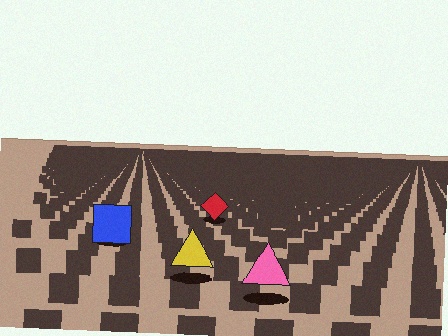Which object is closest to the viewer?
The pink triangle is closest. The texture marks near it are larger and more spread out.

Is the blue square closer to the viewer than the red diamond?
Yes. The blue square is closer — you can tell from the texture gradient: the ground texture is coarser near it.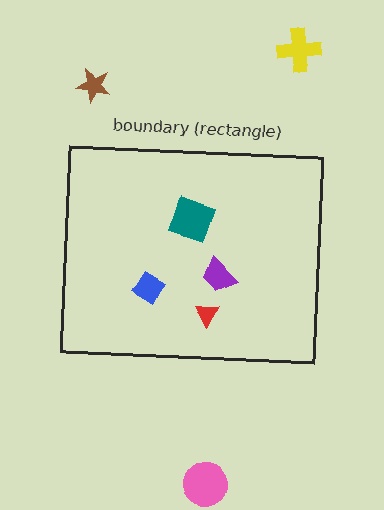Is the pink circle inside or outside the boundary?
Outside.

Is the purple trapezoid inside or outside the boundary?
Inside.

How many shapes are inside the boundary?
4 inside, 3 outside.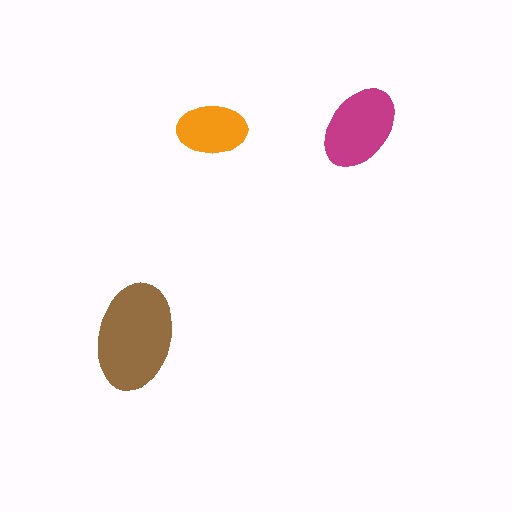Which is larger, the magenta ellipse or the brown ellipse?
The brown one.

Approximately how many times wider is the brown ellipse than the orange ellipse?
About 1.5 times wider.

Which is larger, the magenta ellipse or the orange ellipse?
The magenta one.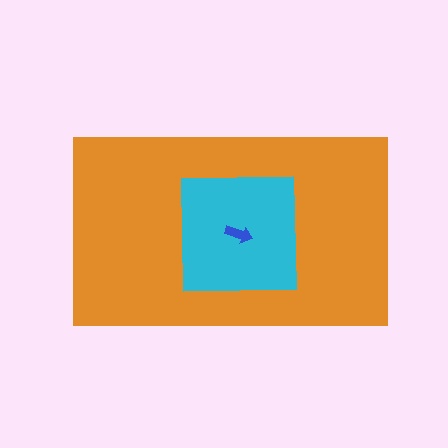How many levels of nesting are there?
3.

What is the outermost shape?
The orange rectangle.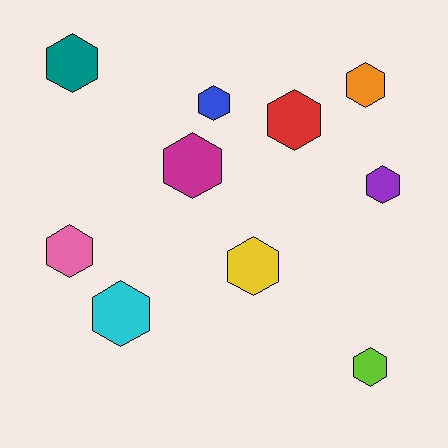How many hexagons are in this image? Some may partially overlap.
There are 10 hexagons.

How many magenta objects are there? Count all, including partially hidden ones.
There is 1 magenta object.